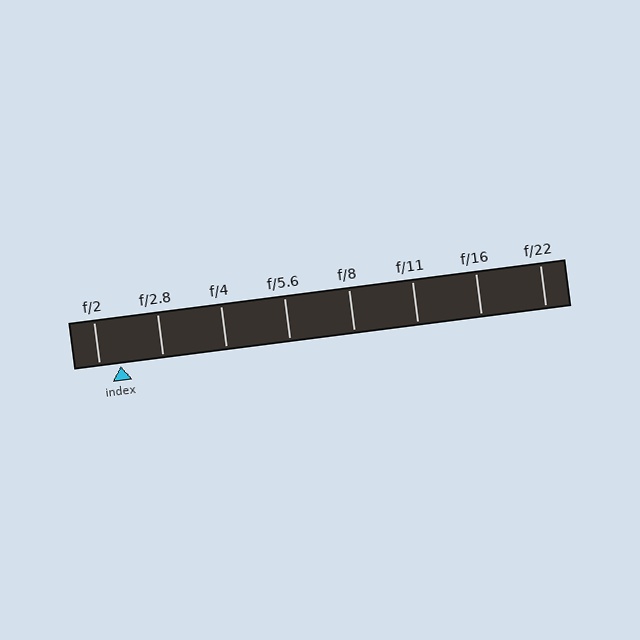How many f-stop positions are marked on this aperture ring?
There are 8 f-stop positions marked.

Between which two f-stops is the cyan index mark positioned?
The index mark is between f/2 and f/2.8.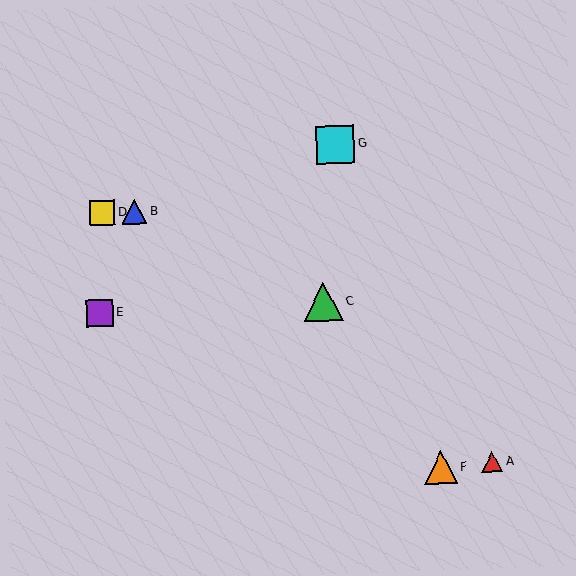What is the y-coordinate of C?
Object C is at y≈302.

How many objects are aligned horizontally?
2 objects (B, D) are aligned horizontally.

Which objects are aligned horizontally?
Objects B, D are aligned horizontally.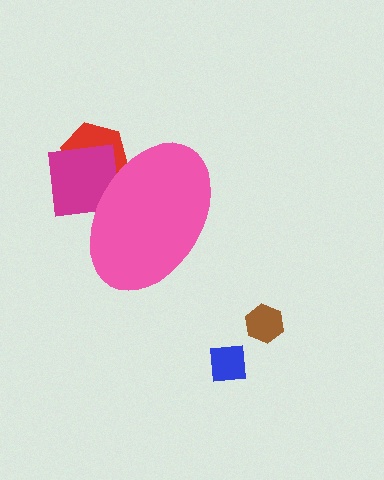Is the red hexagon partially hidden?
Yes, the red hexagon is partially hidden behind the pink ellipse.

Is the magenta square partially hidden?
Yes, the magenta square is partially hidden behind the pink ellipse.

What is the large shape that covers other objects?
A pink ellipse.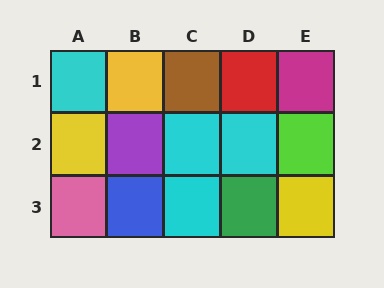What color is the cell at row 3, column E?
Yellow.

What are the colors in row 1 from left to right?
Cyan, yellow, brown, red, magenta.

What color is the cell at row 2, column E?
Lime.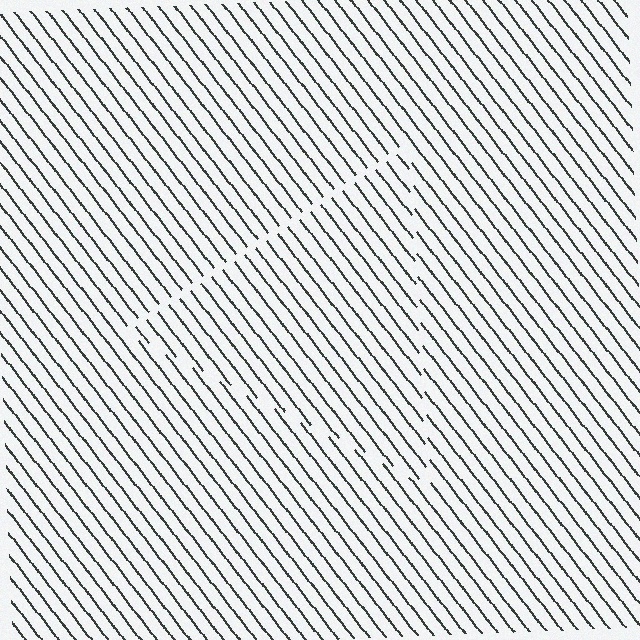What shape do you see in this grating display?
An illusory triangle. The interior of the shape contains the same grating, shifted by half a period — the contour is defined by the phase discontinuity where line-ends from the inner and outer gratings abut.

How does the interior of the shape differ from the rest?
The interior of the shape contains the same grating, shifted by half a period — the contour is defined by the phase discontinuity where line-ends from the inner and outer gratings abut.